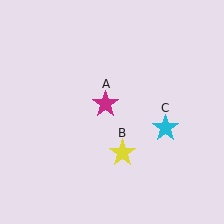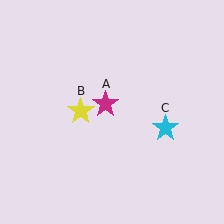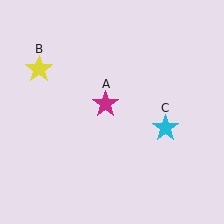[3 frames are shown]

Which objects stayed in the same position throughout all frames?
Magenta star (object A) and cyan star (object C) remained stationary.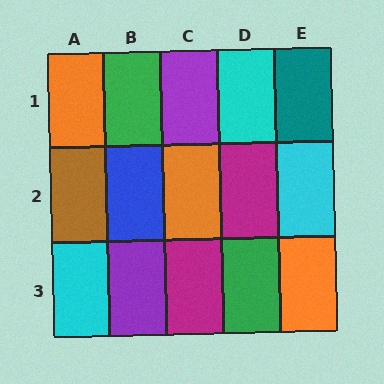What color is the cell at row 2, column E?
Cyan.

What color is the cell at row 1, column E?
Teal.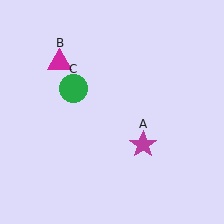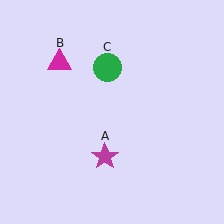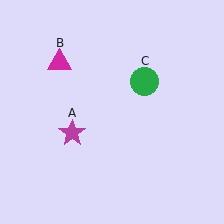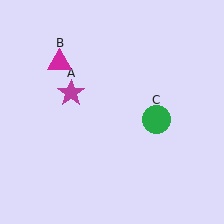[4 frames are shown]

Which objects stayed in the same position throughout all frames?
Magenta triangle (object B) remained stationary.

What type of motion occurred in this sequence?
The magenta star (object A), green circle (object C) rotated clockwise around the center of the scene.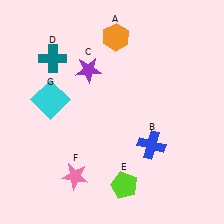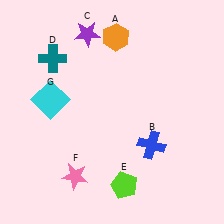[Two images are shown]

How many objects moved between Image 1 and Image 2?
1 object moved between the two images.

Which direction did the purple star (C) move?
The purple star (C) moved up.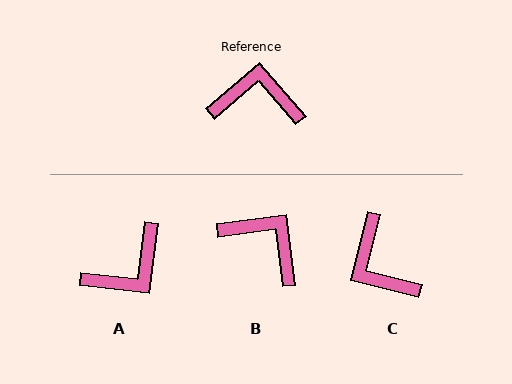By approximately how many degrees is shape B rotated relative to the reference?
Approximately 34 degrees clockwise.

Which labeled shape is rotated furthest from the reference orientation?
A, about 138 degrees away.